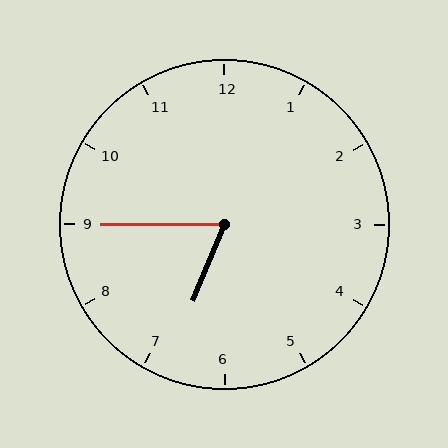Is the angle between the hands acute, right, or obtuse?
It is acute.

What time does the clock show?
6:45.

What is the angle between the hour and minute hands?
Approximately 68 degrees.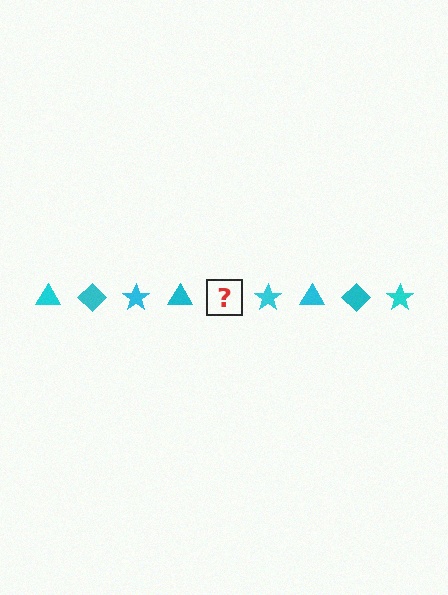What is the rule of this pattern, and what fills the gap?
The rule is that the pattern cycles through triangle, diamond, star shapes in cyan. The gap should be filled with a cyan diamond.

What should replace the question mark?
The question mark should be replaced with a cyan diamond.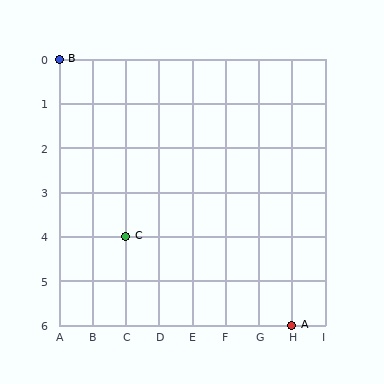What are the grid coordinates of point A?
Point A is at grid coordinates (H, 6).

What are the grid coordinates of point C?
Point C is at grid coordinates (C, 4).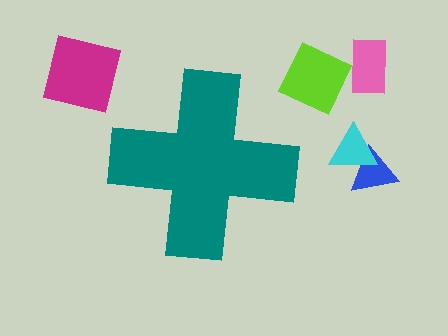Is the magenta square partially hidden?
No, the magenta square is fully visible.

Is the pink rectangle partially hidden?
No, the pink rectangle is fully visible.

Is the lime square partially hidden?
No, the lime square is fully visible.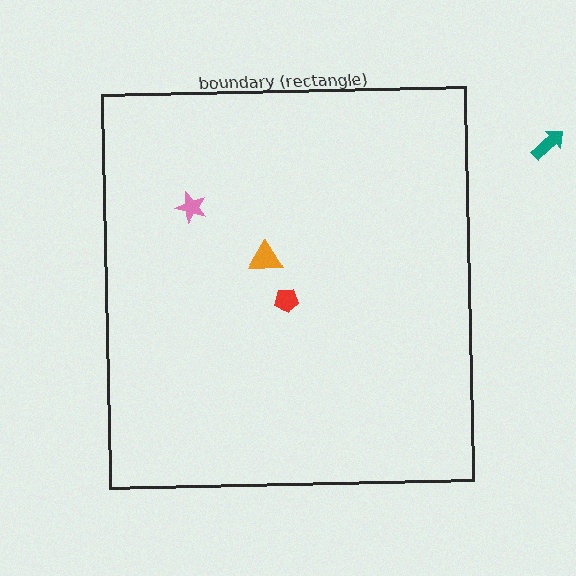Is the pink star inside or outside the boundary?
Inside.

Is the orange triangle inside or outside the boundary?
Inside.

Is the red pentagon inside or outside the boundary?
Inside.